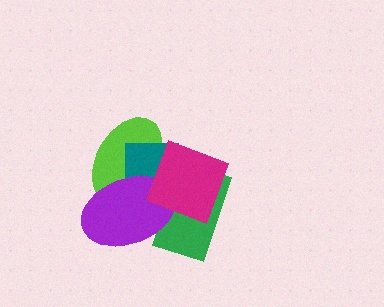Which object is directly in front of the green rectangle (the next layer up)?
The teal square is directly in front of the green rectangle.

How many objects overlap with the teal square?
4 objects overlap with the teal square.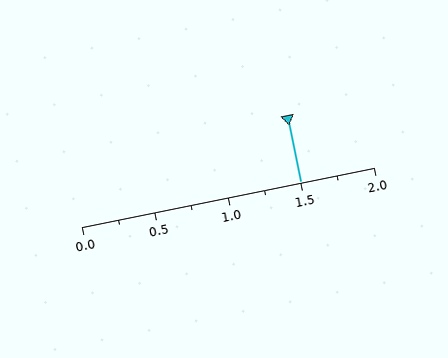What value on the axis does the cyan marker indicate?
The marker indicates approximately 1.5.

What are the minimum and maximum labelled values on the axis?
The axis runs from 0.0 to 2.0.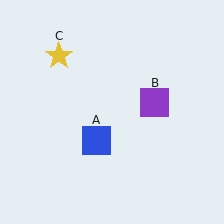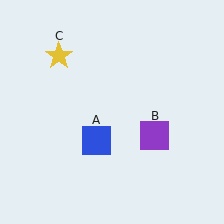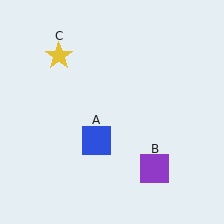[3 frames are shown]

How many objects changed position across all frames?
1 object changed position: purple square (object B).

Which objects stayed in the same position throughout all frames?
Blue square (object A) and yellow star (object C) remained stationary.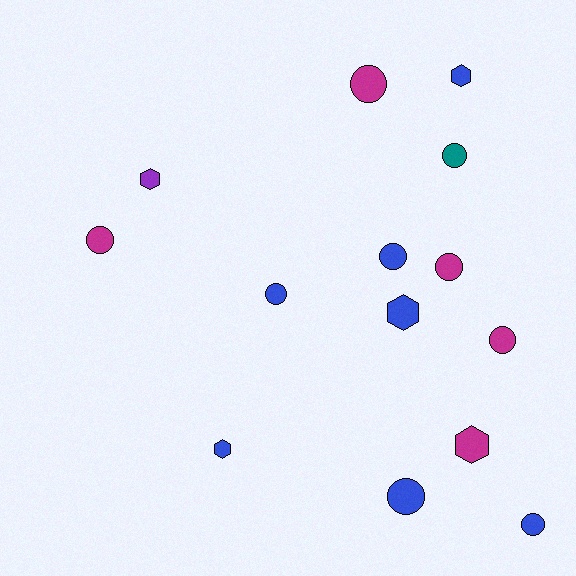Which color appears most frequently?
Blue, with 7 objects.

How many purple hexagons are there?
There is 1 purple hexagon.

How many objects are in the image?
There are 14 objects.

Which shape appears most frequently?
Circle, with 9 objects.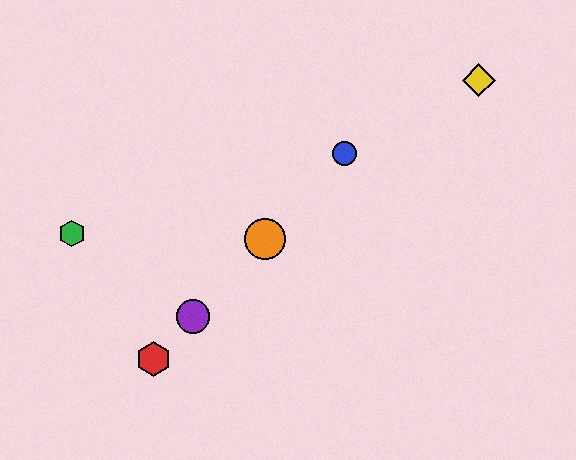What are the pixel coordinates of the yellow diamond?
The yellow diamond is at (479, 80).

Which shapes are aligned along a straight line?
The red hexagon, the blue circle, the purple circle, the orange circle are aligned along a straight line.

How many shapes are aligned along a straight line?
4 shapes (the red hexagon, the blue circle, the purple circle, the orange circle) are aligned along a straight line.